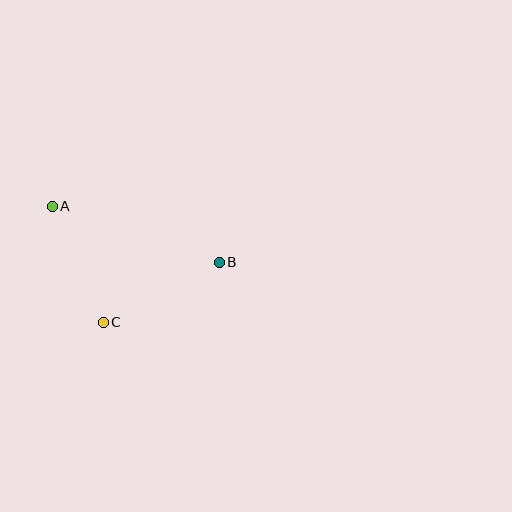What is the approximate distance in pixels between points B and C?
The distance between B and C is approximately 130 pixels.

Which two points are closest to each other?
Points A and C are closest to each other.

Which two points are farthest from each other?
Points A and B are farthest from each other.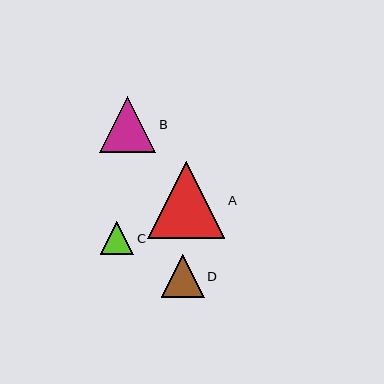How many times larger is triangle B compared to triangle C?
Triangle B is approximately 1.7 times the size of triangle C.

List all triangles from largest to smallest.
From largest to smallest: A, B, D, C.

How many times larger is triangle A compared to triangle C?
Triangle A is approximately 2.3 times the size of triangle C.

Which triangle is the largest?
Triangle A is the largest with a size of approximately 77 pixels.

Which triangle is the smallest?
Triangle C is the smallest with a size of approximately 34 pixels.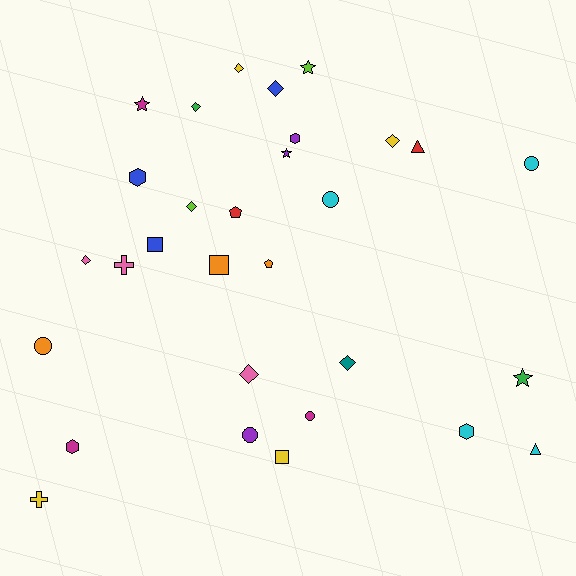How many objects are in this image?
There are 30 objects.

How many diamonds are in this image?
There are 8 diamonds.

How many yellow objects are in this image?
There are 4 yellow objects.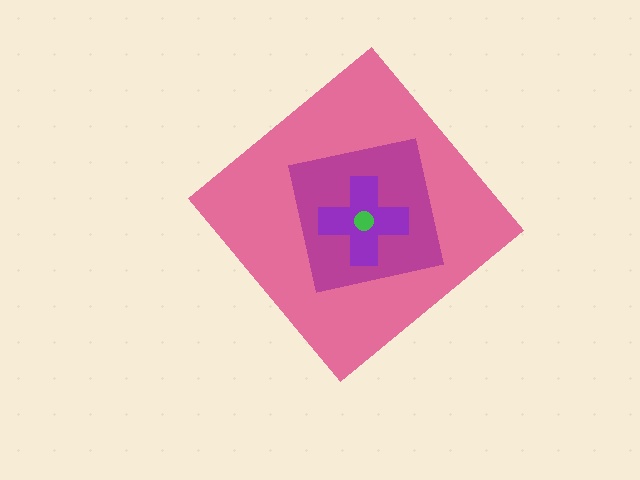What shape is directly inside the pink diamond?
The magenta square.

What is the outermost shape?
The pink diamond.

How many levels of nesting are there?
4.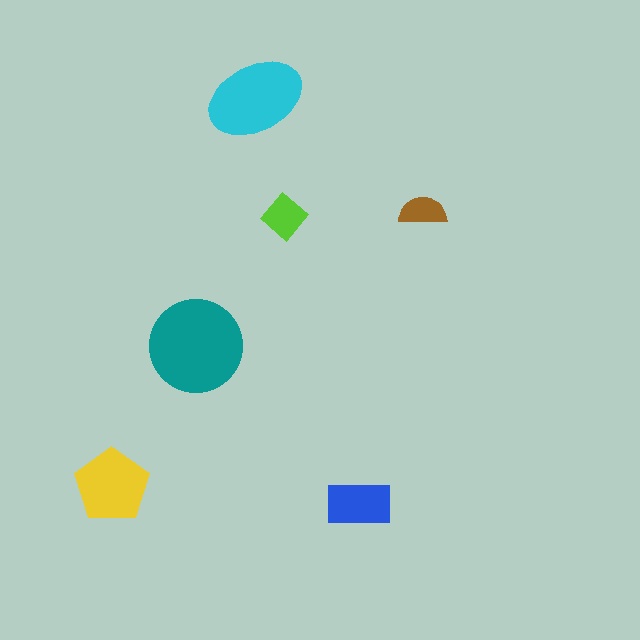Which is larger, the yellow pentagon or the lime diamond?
The yellow pentagon.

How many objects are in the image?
There are 6 objects in the image.